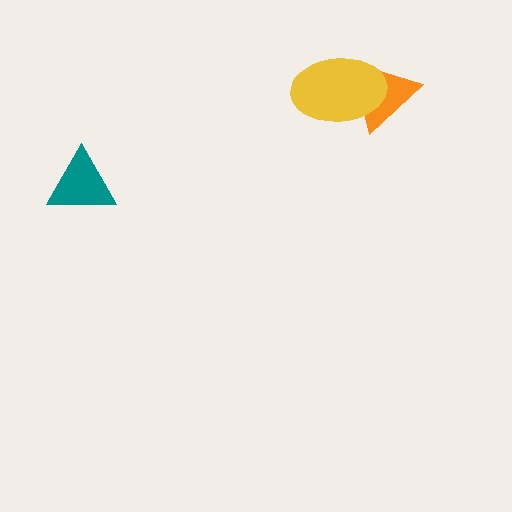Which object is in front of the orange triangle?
The yellow ellipse is in front of the orange triangle.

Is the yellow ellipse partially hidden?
No, no other shape covers it.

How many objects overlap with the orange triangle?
1 object overlaps with the orange triangle.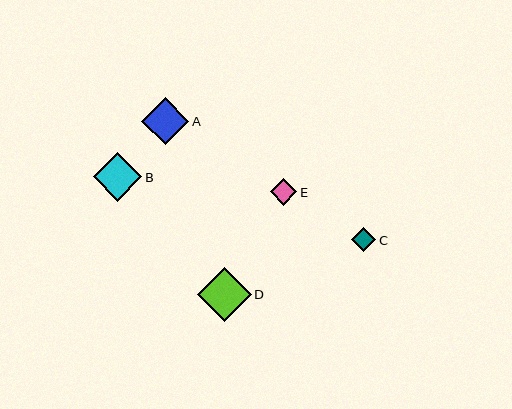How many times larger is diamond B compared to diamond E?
Diamond B is approximately 1.9 times the size of diamond E.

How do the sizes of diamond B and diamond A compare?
Diamond B and diamond A are approximately the same size.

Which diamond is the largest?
Diamond D is the largest with a size of approximately 54 pixels.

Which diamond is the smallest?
Diamond C is the smallest with a size of approximately 24 pixels.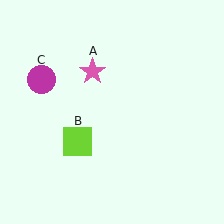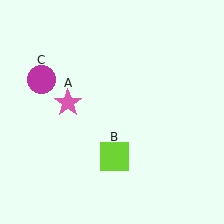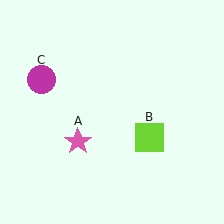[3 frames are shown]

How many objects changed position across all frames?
2 objects changed position: pink star (object A), lime square (object B).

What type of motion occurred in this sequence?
The pink star (object A), lime square (object B) rotated counterclockwise around the center of the scene.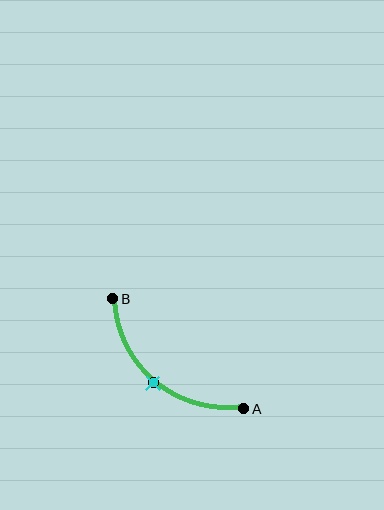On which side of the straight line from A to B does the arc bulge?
The arc bulges below and to the left of the straight line connecting A and B.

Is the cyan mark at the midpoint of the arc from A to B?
Yes. The cyan mark lies on the arc at equal arc-length from both A and B — it is the arc midpoint.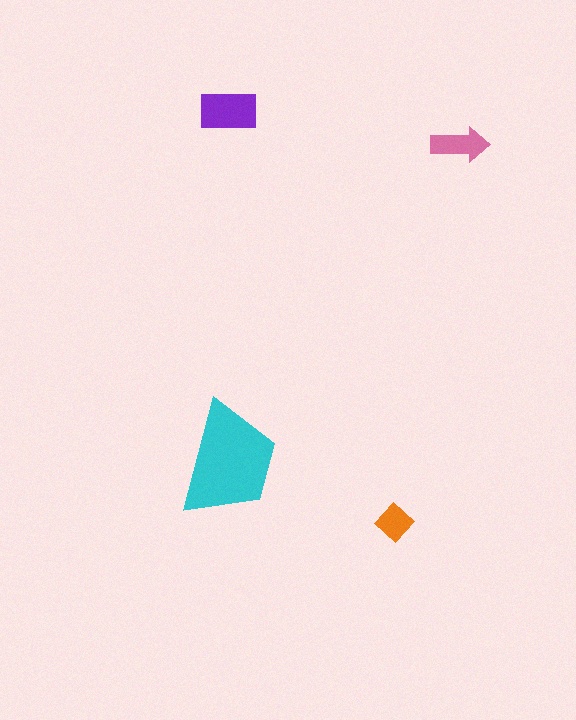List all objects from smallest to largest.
The orange diamond, the pink arrow, the purple rectangle, the cyan trapezoid.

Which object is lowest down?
The orange diamond is bottommost.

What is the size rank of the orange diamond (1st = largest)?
4th.